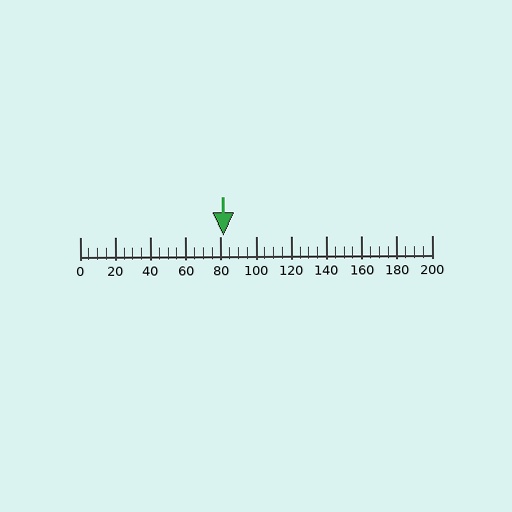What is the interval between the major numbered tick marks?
The major tick marks are spaced 20 units apart.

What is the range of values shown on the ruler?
The ruler shows values from 0 to 200.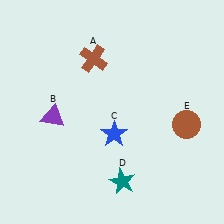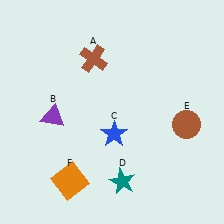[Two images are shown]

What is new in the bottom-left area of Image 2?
An orange square (F) was added in the bottom-left area of Image 2.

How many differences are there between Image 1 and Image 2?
There is 1 difference between the two images.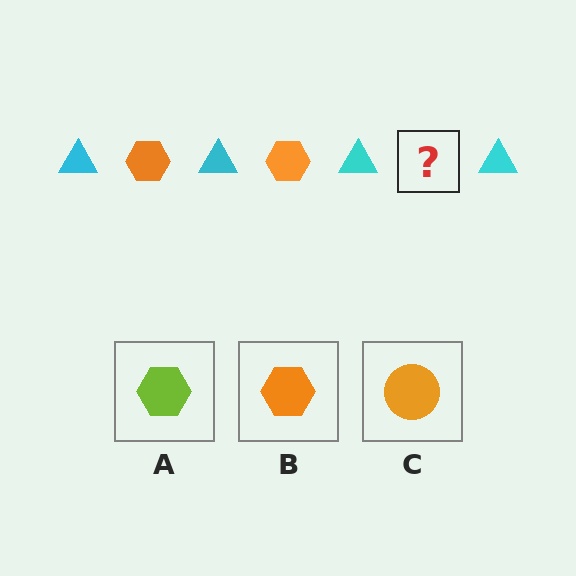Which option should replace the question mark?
Option B.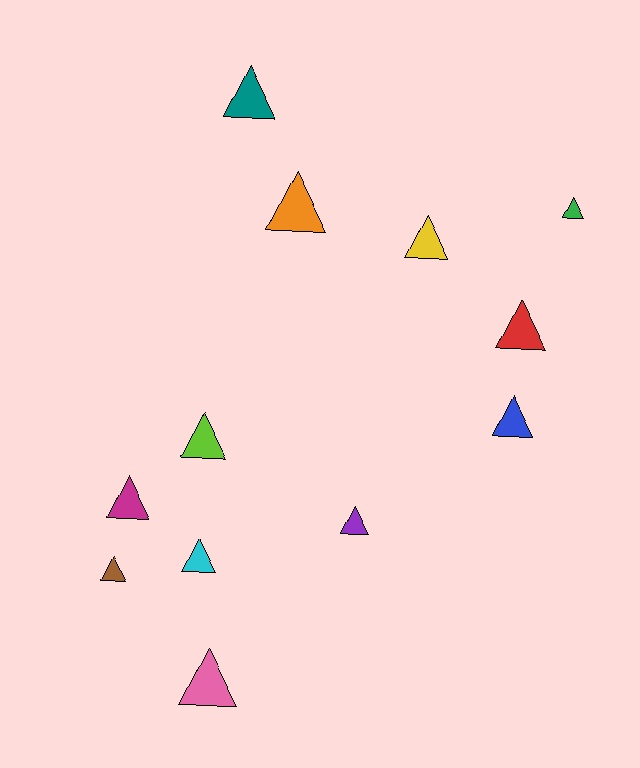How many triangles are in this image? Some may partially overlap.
There are 12 triangles.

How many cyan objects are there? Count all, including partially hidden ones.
There is 1 cyan object.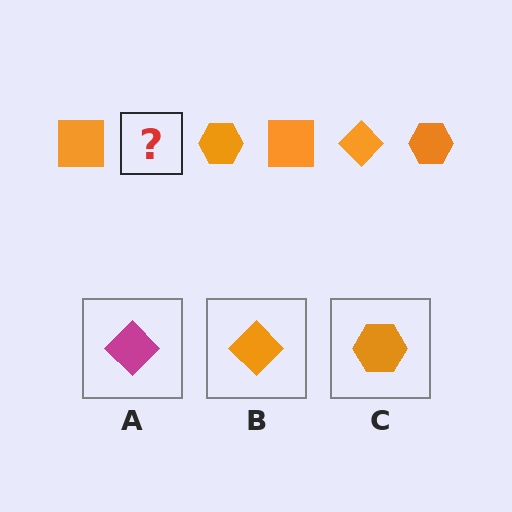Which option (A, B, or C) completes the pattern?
B.